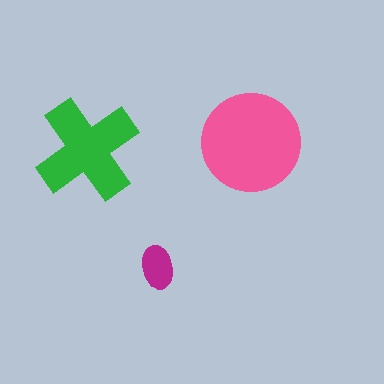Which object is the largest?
The pink circle.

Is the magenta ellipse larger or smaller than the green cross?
Smaller.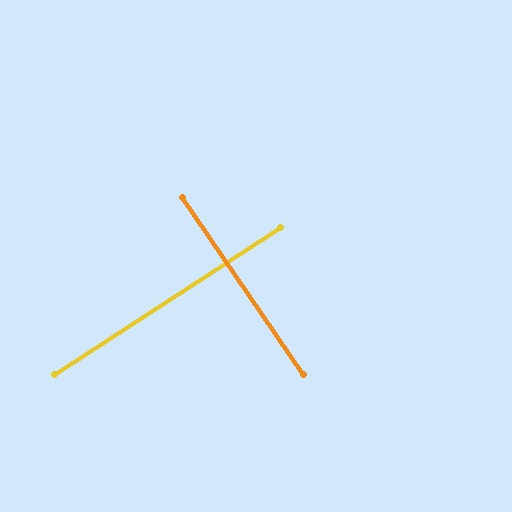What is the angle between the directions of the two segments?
Approximately 89 degrees.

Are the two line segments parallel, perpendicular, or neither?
Perpendicular — they meet at approximately 89°.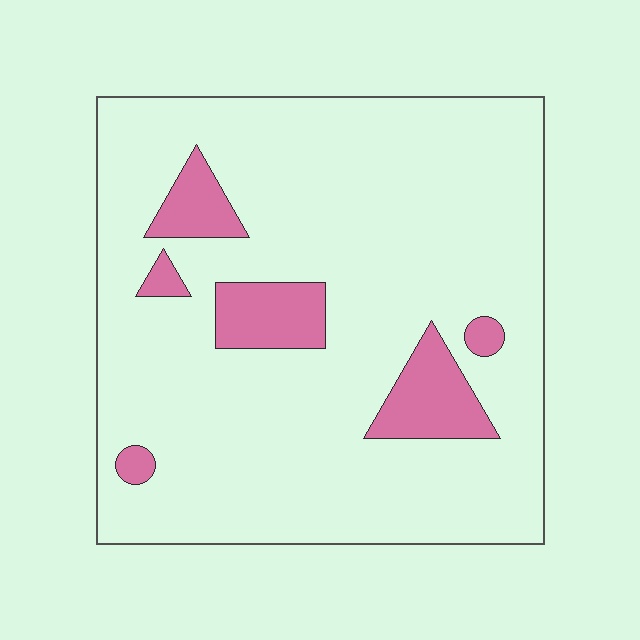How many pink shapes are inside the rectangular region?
6.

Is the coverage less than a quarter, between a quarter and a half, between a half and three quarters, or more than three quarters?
Less than a quarter.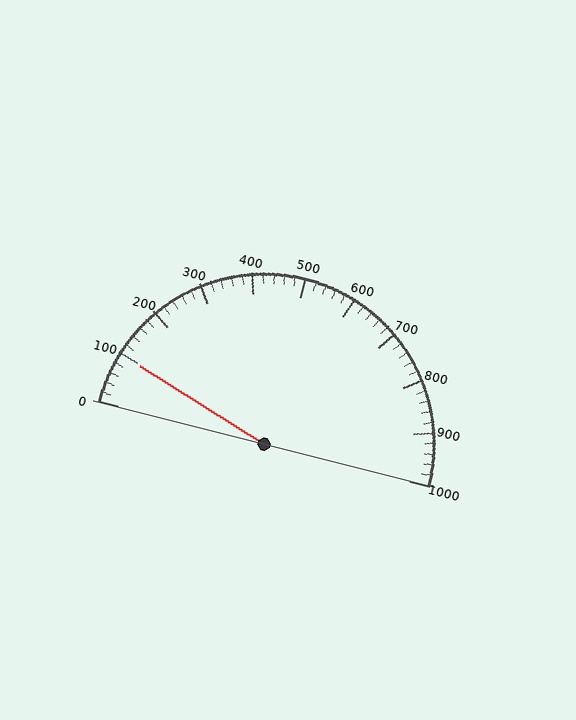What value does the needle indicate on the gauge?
The needle indicates approximately 100.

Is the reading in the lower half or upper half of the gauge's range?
The reading is in the lower half of the range (0 to 1000).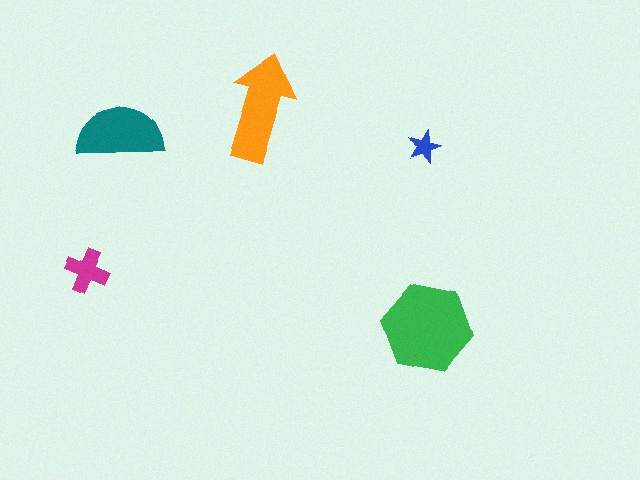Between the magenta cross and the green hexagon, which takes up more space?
The green hexagon.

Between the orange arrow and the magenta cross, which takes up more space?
The orange arrow.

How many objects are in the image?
There are 5 objects in the image.